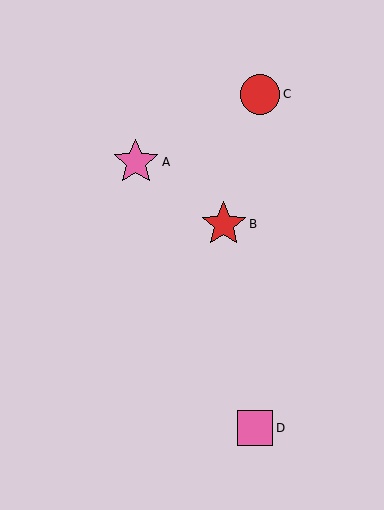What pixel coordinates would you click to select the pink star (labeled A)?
Click at (136, 162) to select the pink star A.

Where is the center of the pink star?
The center of the pink star is at (136, 162).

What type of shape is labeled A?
Shape A is a pink star.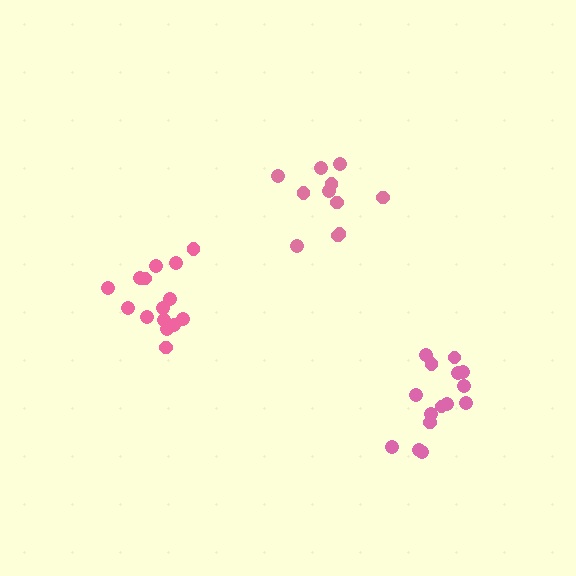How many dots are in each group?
Group 1: 11 dots, Group 2: 15 dots, Group 3: 15 dots (41 total).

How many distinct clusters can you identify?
There are 3 distinct clusters.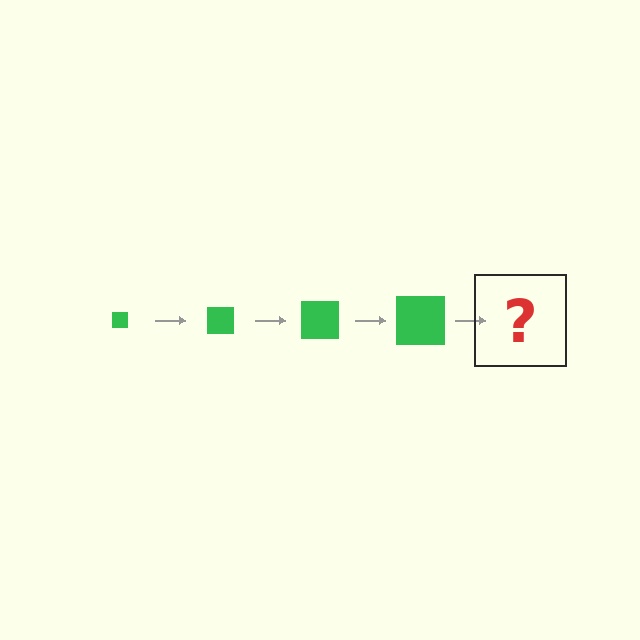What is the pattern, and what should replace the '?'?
The pattern is that the square gets progressively larger each step. The '?' should be a green square, larger than the previous one.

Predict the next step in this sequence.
The next step is a green square, larger than the previous one.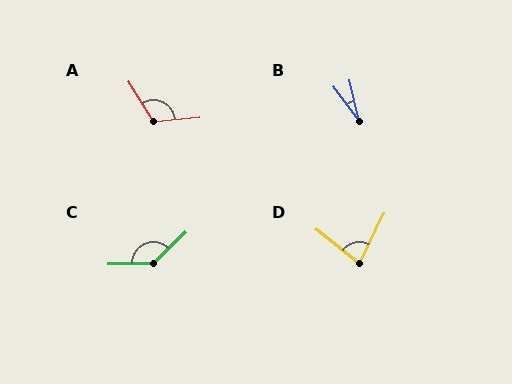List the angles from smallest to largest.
B (23°), D (78°), A (116°), C (136°).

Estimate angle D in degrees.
Approximately 78 degrees.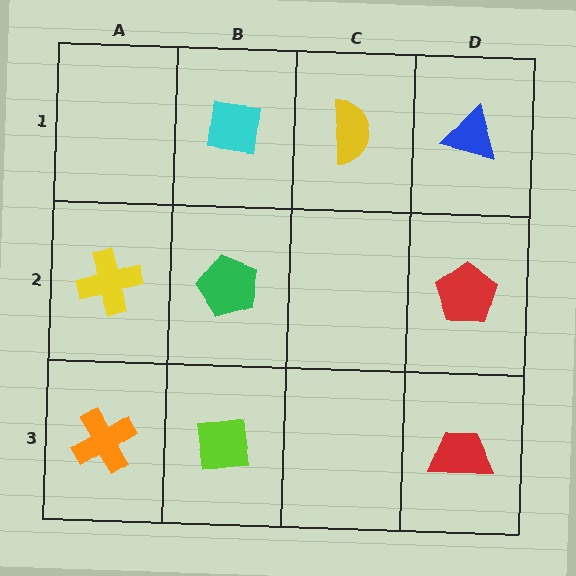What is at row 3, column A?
An orange cross.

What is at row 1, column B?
A cyan square.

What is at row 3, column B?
A lime square.